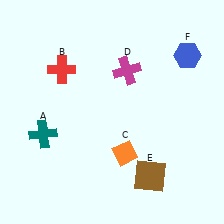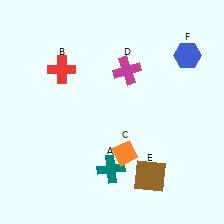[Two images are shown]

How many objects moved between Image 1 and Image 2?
1 object moved between the two images.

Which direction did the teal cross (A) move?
The teal cross (A) moved right.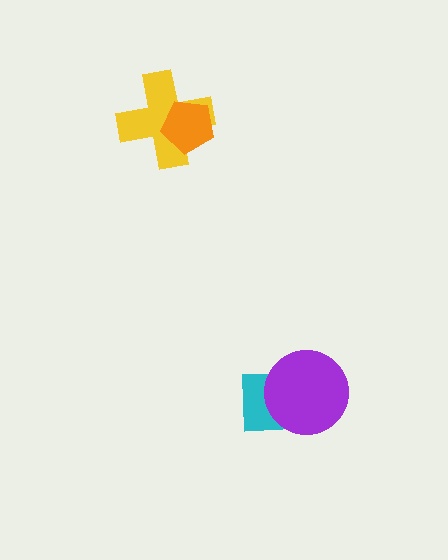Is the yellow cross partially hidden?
Yes, it is partially covered by another shape.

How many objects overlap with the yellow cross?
1 object overlaps with the yellow cross.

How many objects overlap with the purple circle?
1 object overlaps with the purple circle.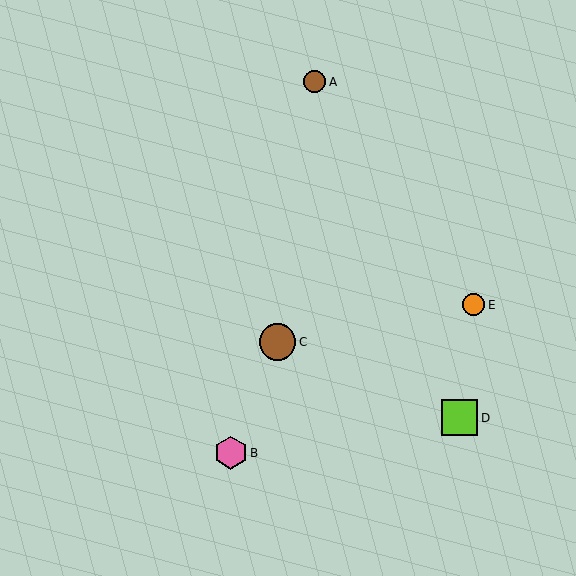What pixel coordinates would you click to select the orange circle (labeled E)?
Click at (474, 305) to select the orange circle E.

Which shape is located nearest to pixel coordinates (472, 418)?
The lime square (labeled D) at (460, 418) is nearest to that location.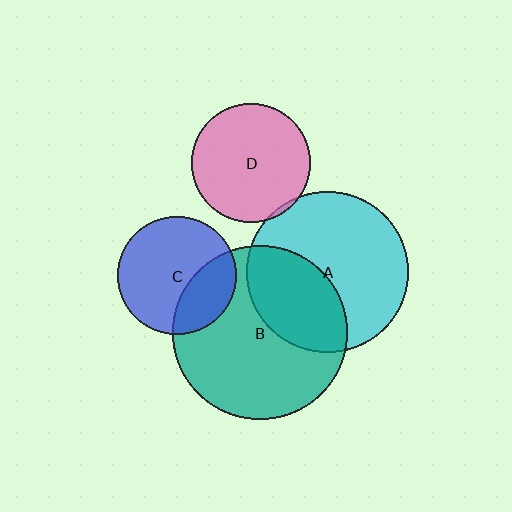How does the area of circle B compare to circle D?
Approximately 2.2 times.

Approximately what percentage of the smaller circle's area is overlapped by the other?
Approximately 30%.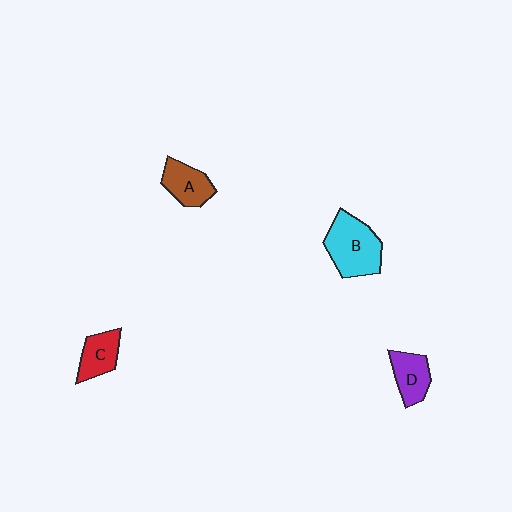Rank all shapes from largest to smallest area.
From largest to smallest: B (cyan), A (brown), D (purple), C (red).